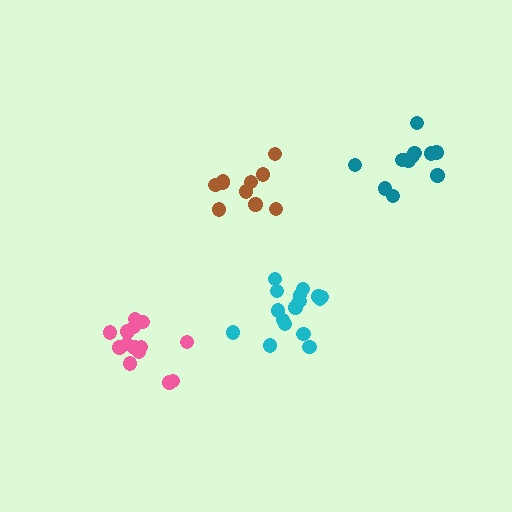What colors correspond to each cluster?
The clusters are colored: brown, cyan, pink, teal.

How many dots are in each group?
Group 1: 10 dots, Group 2: 16 dots, Group 3: 14 dots, Group 4: 12 dots (52 total).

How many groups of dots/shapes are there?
There are 4 groups.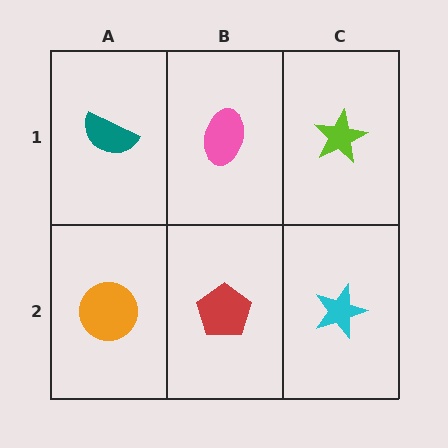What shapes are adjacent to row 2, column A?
A teal semicircle (row 1, column A), a red pentagon (row 2, column B).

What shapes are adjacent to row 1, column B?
A red pentagon (row 2, column B), a teal semicircle (row 1, column A), a lime star (row 1, column C).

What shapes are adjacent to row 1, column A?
An orange circle (row 2, column A), a pink ellipse (row 1, column B).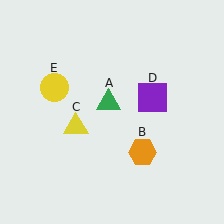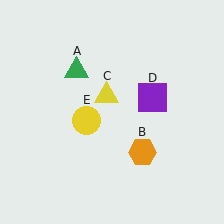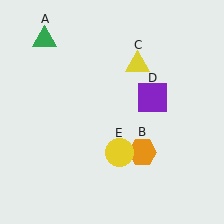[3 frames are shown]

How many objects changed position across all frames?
3 objects changed position: green triangle (object A), yellow triangle (object C), yellow circle (object E).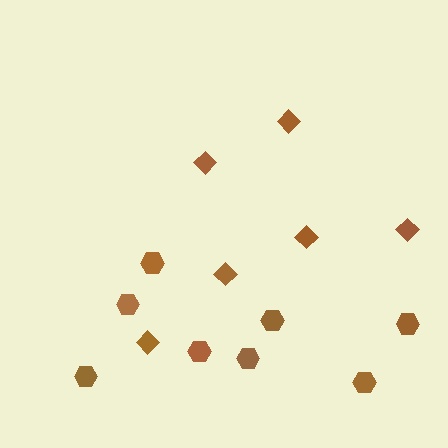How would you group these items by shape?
There are 2 groups: one group of diamonds (6) and one group of hexagons (8).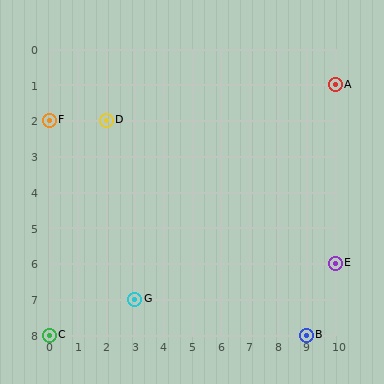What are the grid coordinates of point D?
Point D is at grid coordinates (2, 2).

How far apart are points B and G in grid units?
Points B and G are 6 columns and 1 row apart (about 6.1 grid units diagonally).